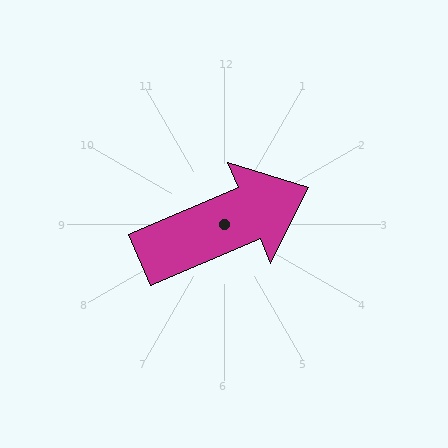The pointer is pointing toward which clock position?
Roughly 2 o'clock.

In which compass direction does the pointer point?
Northeast.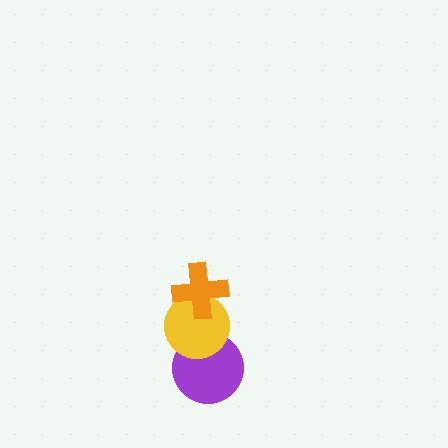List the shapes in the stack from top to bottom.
From top to bottom: the orange cross, the yellow circle, the purple circle.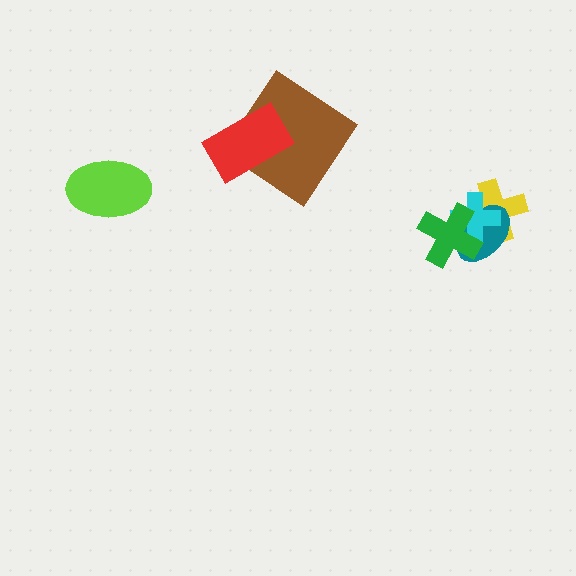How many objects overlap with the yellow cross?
3 objects overlap with the yellow cross.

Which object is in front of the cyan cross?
The green cross is in front of the cyan cross.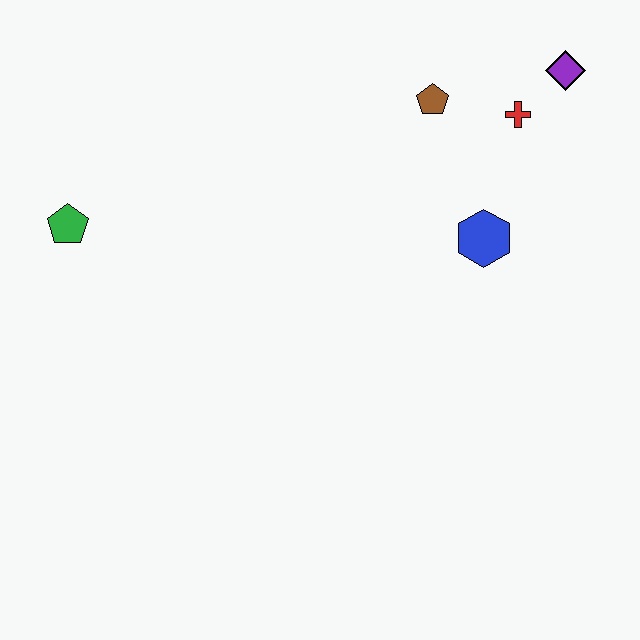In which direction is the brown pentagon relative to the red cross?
The brown pentagon is to the left of the red cross.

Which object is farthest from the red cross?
The green pentagon is farthest from the red cross.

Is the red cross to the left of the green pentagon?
No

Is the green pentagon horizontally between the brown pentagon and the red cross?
No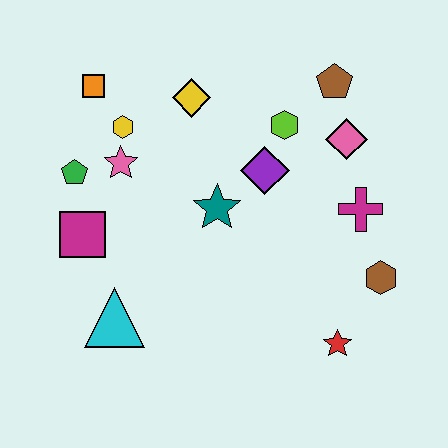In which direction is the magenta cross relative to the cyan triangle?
The magenta cross is to the right of the cyan triangle.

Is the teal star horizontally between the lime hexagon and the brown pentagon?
No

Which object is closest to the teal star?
The purple diamond is closest to the teal star.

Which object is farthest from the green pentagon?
The brown hexagon is farthest from the green pentagon.